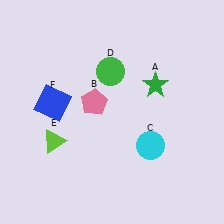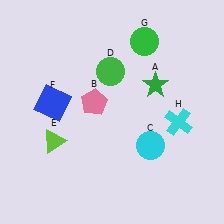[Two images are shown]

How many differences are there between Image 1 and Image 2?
There are 2 differences between the two images.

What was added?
A green circle (G), a cyan cross (H) were added in Image 2.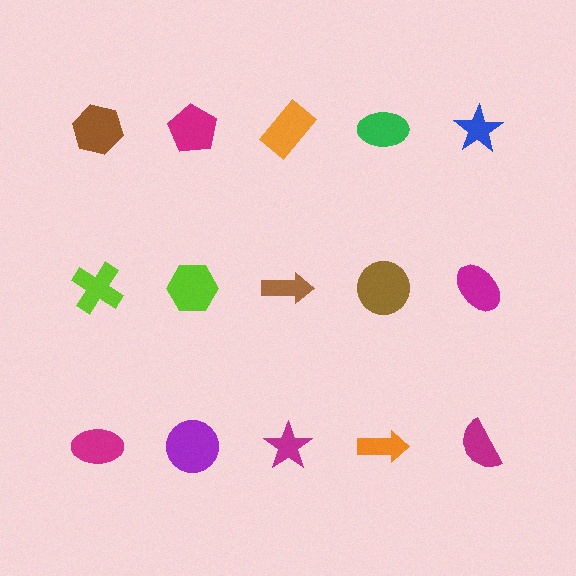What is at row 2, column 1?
A lime cross.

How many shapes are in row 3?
5 shapes.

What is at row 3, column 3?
A magenta star.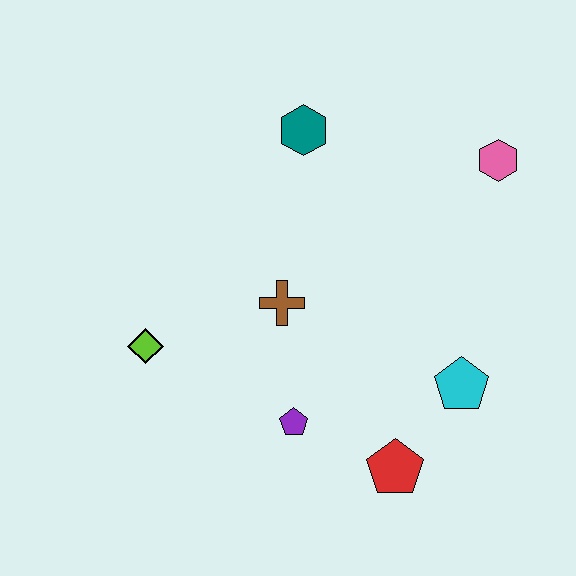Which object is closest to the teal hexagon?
The brown cross is closest to the teal hexagon.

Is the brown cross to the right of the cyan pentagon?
No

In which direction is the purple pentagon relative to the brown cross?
The purple pentagon is below the brown cross.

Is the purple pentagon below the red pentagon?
No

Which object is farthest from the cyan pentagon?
The lime diamond is farthest from the cyan pentagon.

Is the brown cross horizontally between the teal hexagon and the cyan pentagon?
No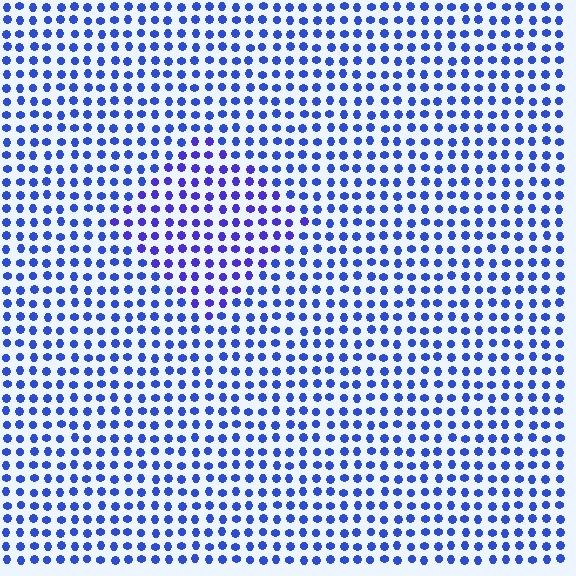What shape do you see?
I see a diamond.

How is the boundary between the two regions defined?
The boundary is defined purely by a slight shift in hue (about 23 degrees). Spacing, size, and orientation are identical on both sides.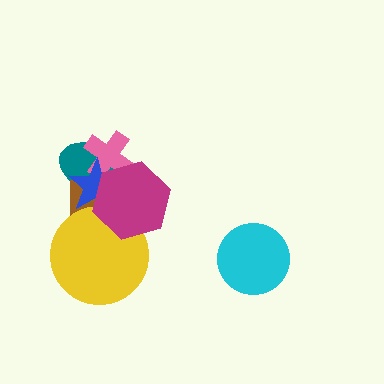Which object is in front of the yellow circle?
The magenta hexagon is in front of the yellow circle.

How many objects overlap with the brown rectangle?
5 objects overlap with the brown rectangle.